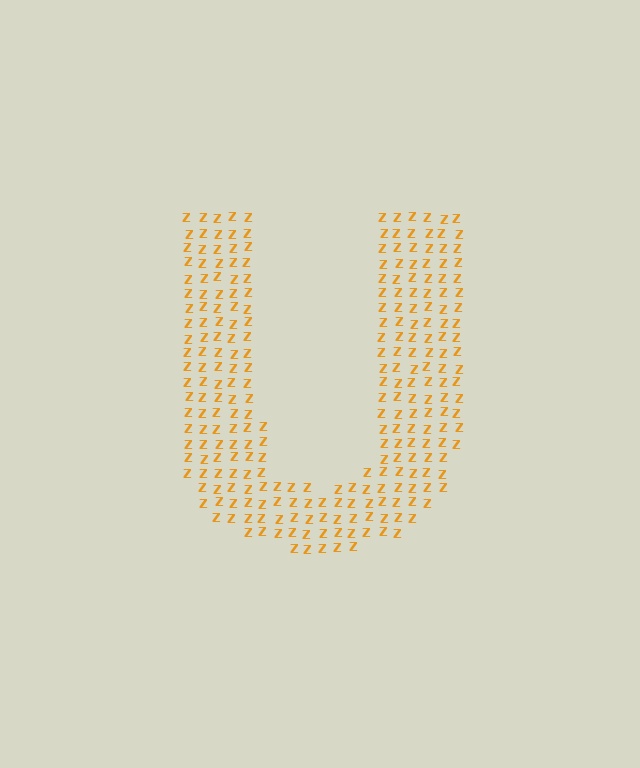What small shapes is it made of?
It is made of small letter Z's.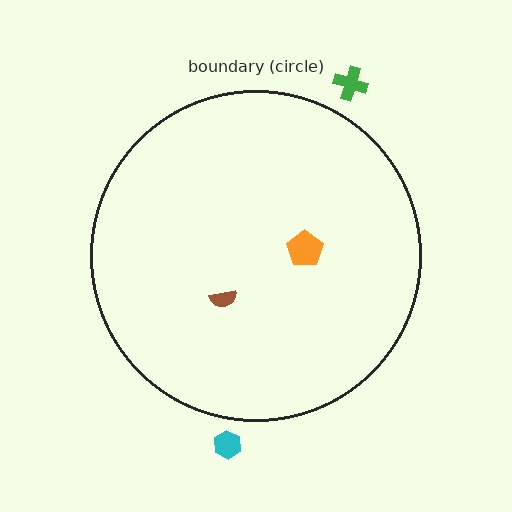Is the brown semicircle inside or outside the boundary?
Inside.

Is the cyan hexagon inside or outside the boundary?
Outside.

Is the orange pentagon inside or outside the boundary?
Inside.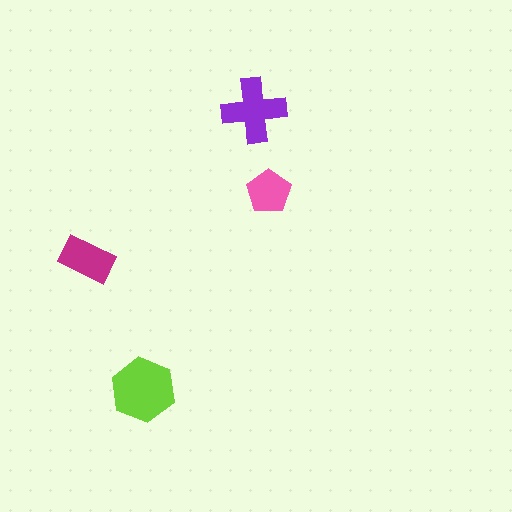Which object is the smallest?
The pink pentagon.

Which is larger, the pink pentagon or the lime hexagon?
The lime hexagon.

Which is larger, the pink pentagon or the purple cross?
The purple cross.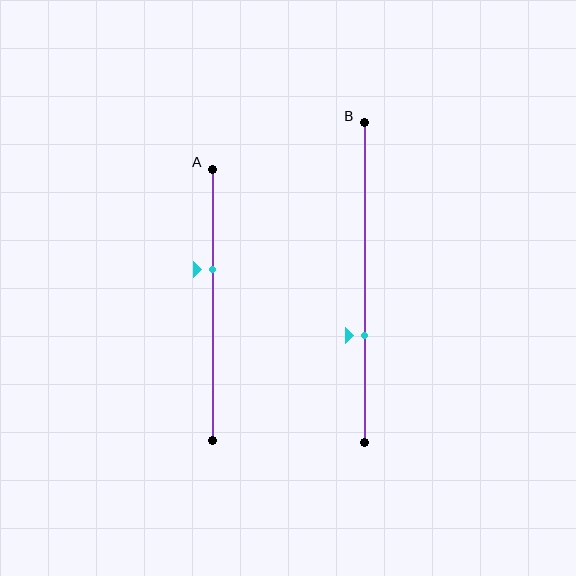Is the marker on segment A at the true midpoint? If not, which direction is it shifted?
No, the marker on segment A is shifted upward by about 13% of the segment length.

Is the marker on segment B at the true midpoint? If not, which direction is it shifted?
No, the marker on segment B is shifted downward by about 17% of the segment length.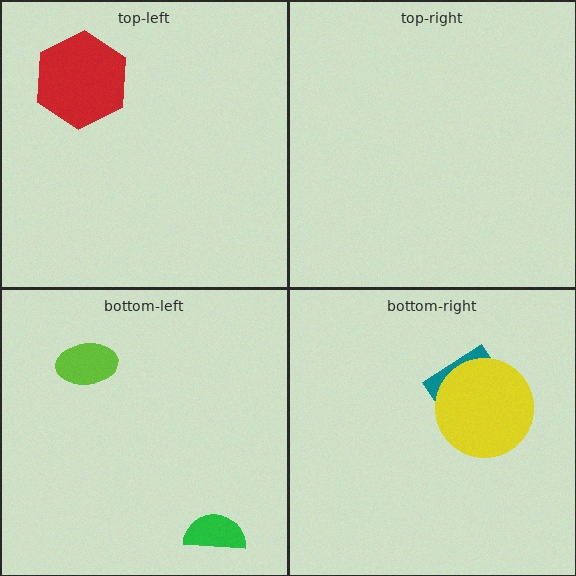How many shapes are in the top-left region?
1.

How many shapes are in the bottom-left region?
2.